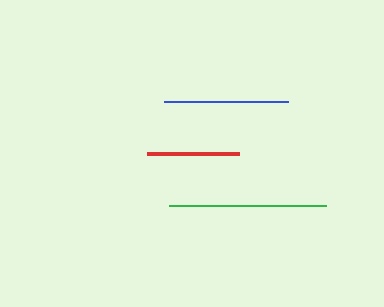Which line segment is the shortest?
The red line is the shortest at approximately 91 pixels.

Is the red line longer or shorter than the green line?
The green line is longer than the red line.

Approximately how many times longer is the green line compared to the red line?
The green line is approximately 1.7 times the length of the red line.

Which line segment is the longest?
The green line is the longest at approximately 157 pixels.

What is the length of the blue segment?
The blue segment is approximately 124 pixels long.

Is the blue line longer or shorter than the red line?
The blue line is longer than the red line.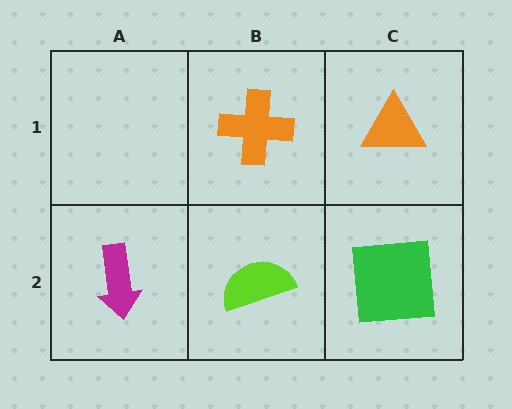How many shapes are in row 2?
3 shapes.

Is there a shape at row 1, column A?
No, that cell is empty.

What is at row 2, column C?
A green square.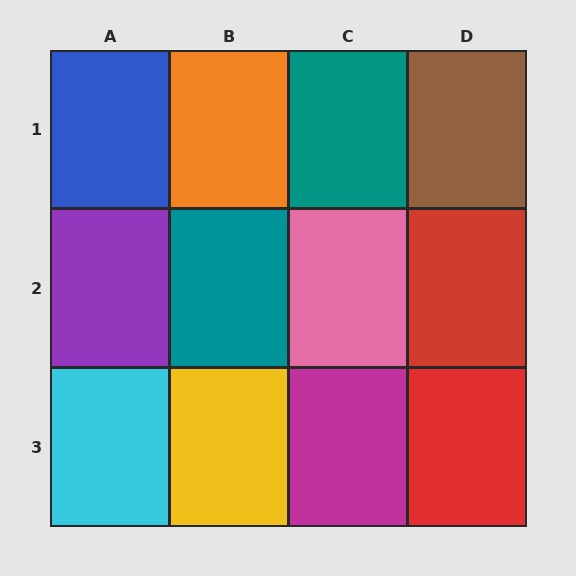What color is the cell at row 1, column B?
Orange.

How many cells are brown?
1 cell is brown.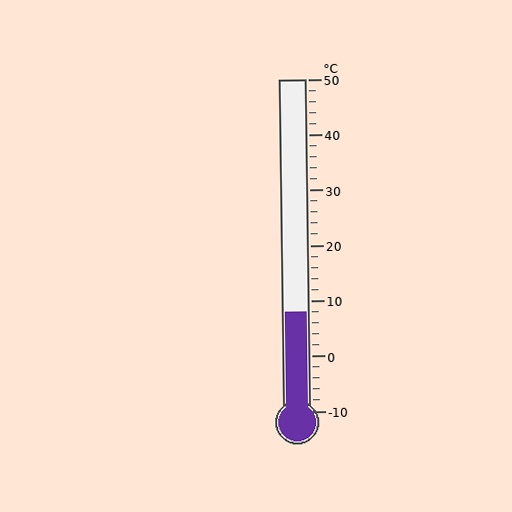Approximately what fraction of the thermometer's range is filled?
The thermometer is filled to approximately 30% of its range.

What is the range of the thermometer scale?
The thermometer scale ranges from -10°C to 50°C.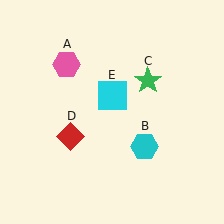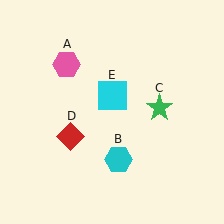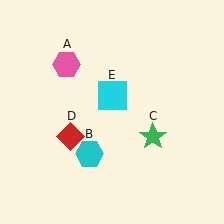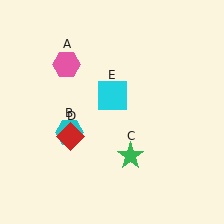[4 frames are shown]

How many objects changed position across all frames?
2 objects changed position: cyan hexagon (object B), green star (object C).